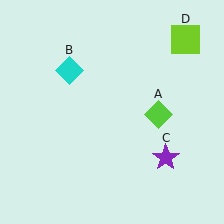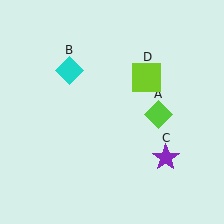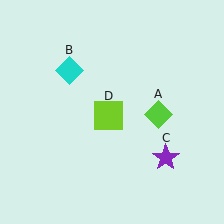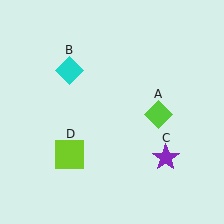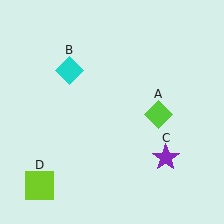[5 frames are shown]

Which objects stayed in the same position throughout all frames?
Lime diamond (object A) and cyan diamond (object B) and purple star (object C) remained stationary.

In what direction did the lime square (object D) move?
The lime square (object D) moved down and to the left.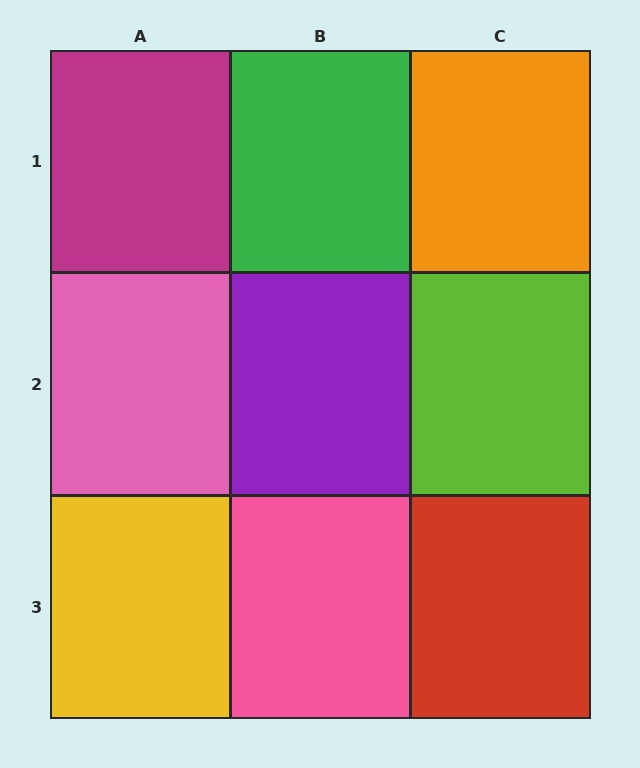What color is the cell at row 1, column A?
Magenta.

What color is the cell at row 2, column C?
Lime.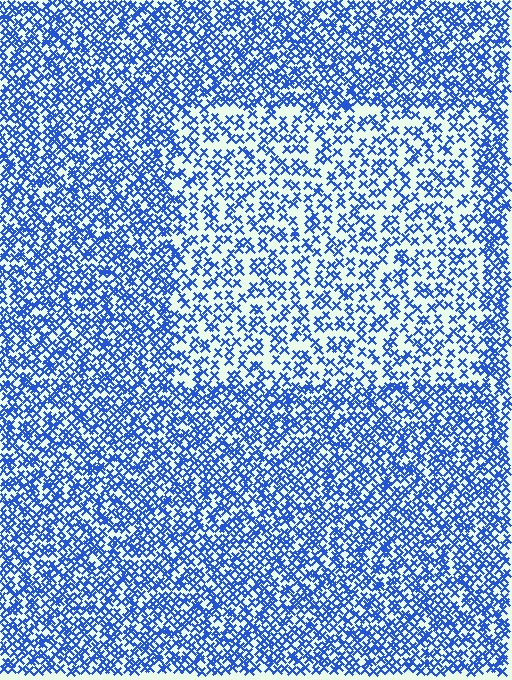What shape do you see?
I see a rectangle.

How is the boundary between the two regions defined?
The boundary is defined by a change in element density (approximately 1.8x ratio). All elements are the same color, size, and shape.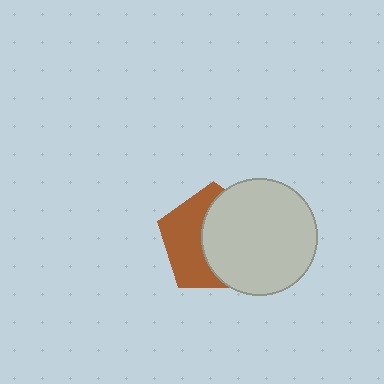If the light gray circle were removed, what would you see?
You would see the complete brown pentagon.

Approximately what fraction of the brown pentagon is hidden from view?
Roughly 55% of the brown pentagon is hidden behind the light gray circle.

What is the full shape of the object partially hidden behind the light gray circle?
The partially hidden object is a brown pentagon.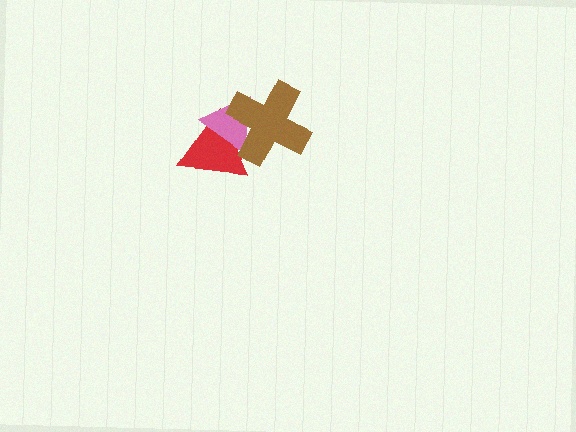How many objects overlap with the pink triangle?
2 objects overlap with the pink triangle.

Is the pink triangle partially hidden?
Yes, it is partially covered by another shape.